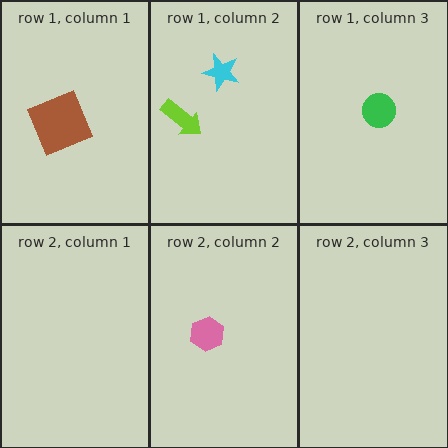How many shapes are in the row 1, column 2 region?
2.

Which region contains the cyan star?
The row 1, column 2 region.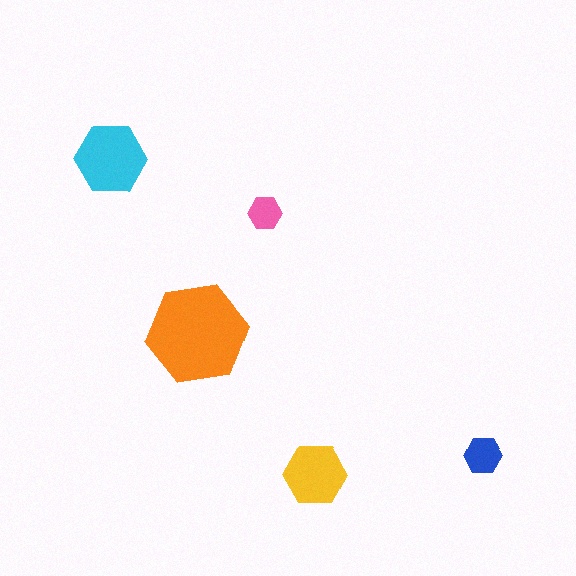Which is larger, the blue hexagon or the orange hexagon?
The orange one.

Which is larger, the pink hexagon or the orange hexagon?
The orange one.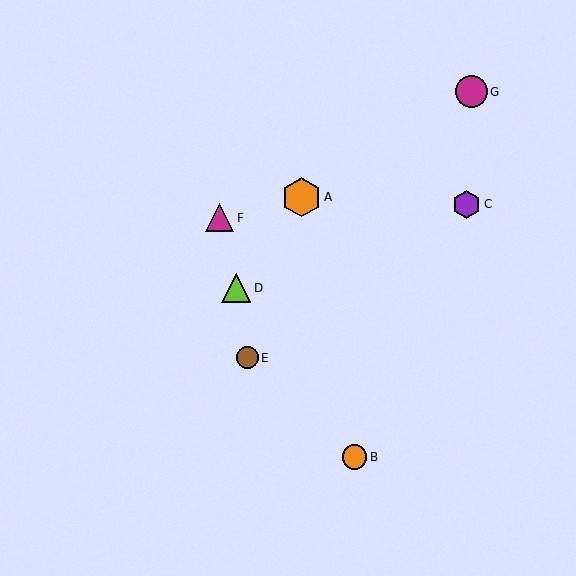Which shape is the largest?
The orange hexagon (labeled A) is the largest.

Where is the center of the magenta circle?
The center of the magenta circle is at (471, 92).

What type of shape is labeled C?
Shape C is a purple hexagon.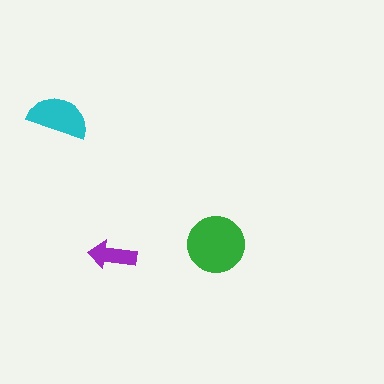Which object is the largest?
The green circle.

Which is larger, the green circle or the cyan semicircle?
The green circle.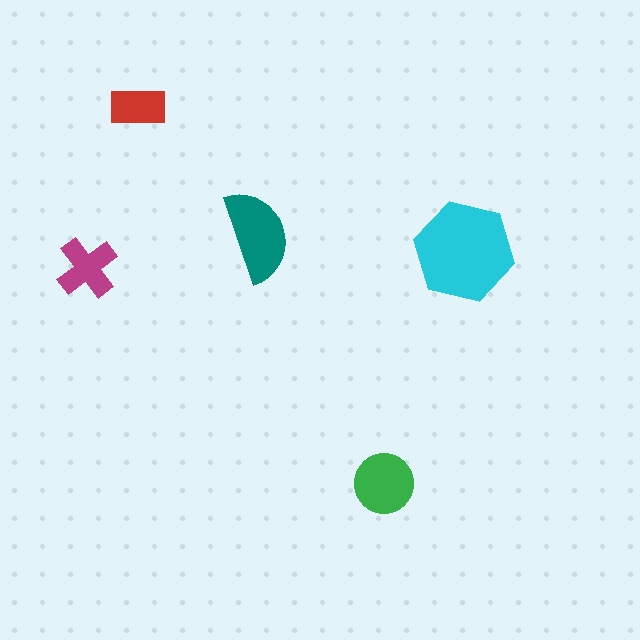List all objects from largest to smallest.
The cyan hexagon, the teal semicircle, the green circle, the magenta cross, the red rectangle.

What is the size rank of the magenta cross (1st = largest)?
4th.